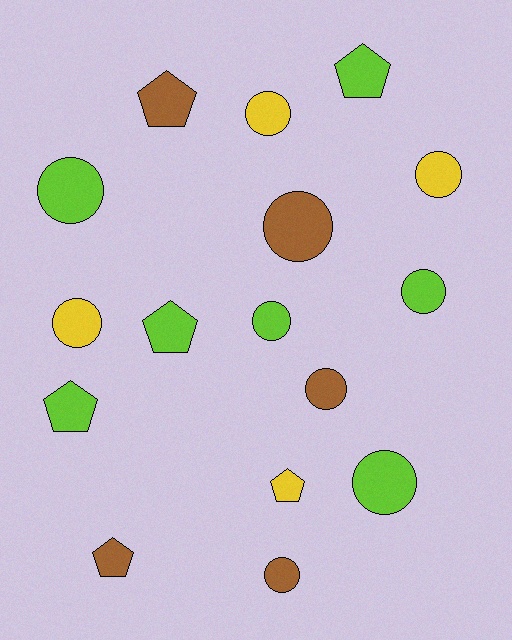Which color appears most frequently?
Lime, with 7 objects.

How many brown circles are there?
There are 3 brown circles.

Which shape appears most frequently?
Circle, with 10 objects.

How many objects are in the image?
There are 16 objects.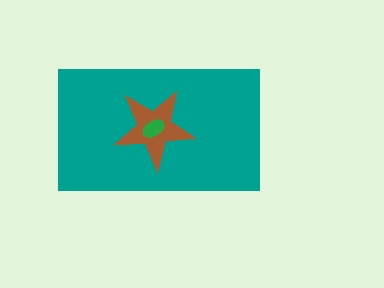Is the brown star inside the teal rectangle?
Yes.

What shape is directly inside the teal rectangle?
The brown star.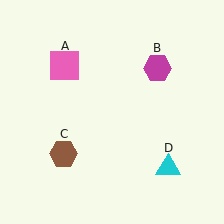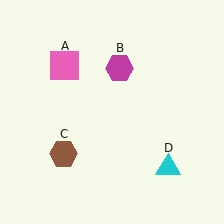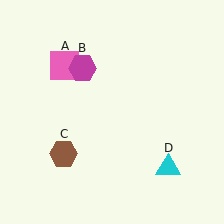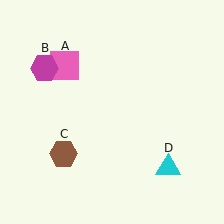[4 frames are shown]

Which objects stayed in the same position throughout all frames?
Pink square (object A) and brown hexagon (object C) and cyan triangle (object D) remained stationary.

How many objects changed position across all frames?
1 object changed position: magenta hexagon (object B).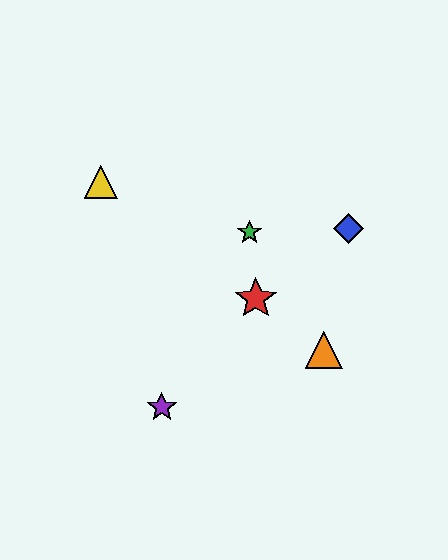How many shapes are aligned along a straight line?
3 shapes (the red star, the yellow triangle, the orange triangle) are aligned along a straight line.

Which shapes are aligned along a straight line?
The red star, the yellow triangle, the orange triangle are aligned along a straight line.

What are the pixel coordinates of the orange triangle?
The orange triangle is at (324, 350).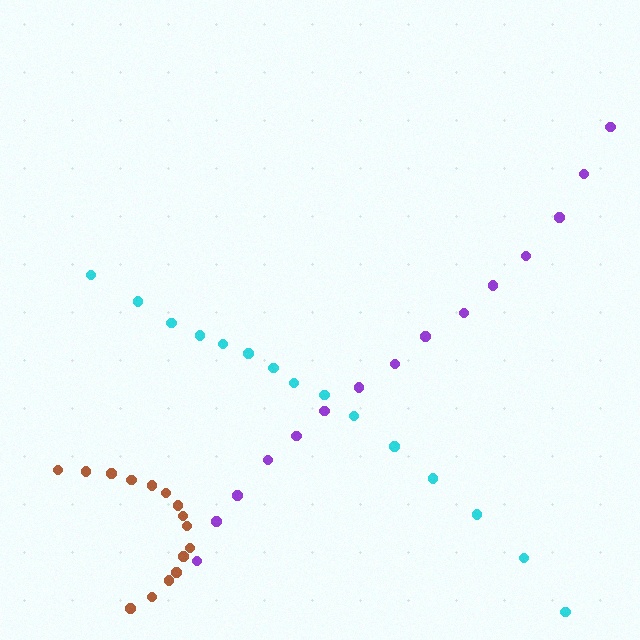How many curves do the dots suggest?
There are 3 distinct paths.